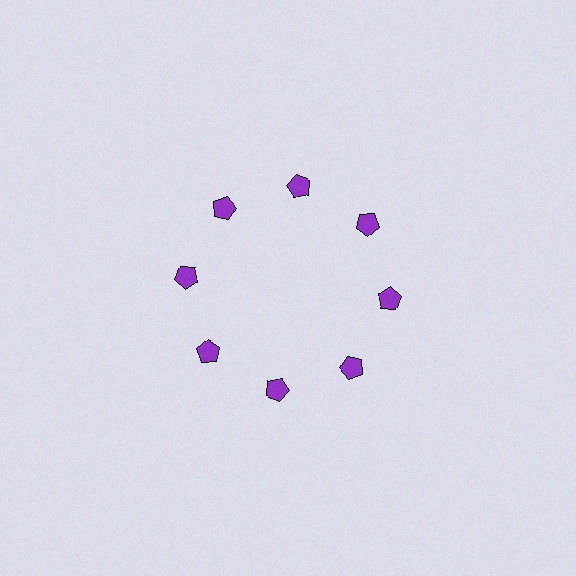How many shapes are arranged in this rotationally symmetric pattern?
There are 8 shapes, arranged in 8 groups of 1.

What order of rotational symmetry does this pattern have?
This pattern has 8-fold rotational symmetry.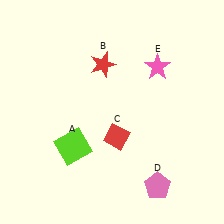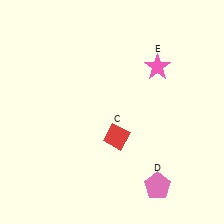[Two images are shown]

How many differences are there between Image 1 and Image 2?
There are 2 differences between the two images.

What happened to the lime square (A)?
The lime square (A) was removed in Image 2. It was in the bottom-left area of Image 1.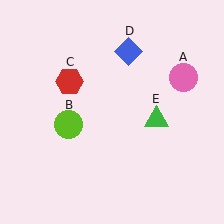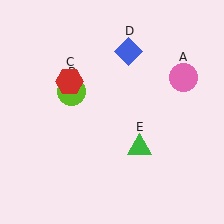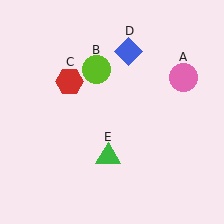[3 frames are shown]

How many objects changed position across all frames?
2 objects changed position: lime circle (object B), green triangle (object E).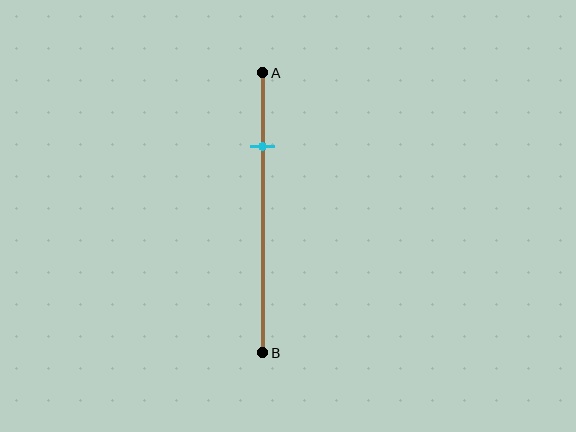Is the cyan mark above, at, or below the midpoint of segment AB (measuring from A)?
The cyan mark is above the midpoint of segment AB.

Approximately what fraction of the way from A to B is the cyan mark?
The cyan mark is approximately 25% of the way from A to B.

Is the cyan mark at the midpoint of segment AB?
No, the mark is at about 25% from A, not at the 50% midpoint.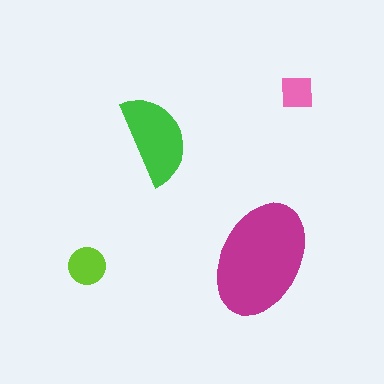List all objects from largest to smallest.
The magenta ellipse, the green semicircle, the lime circle, the pink square.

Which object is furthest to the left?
The lime circle is leftmost.